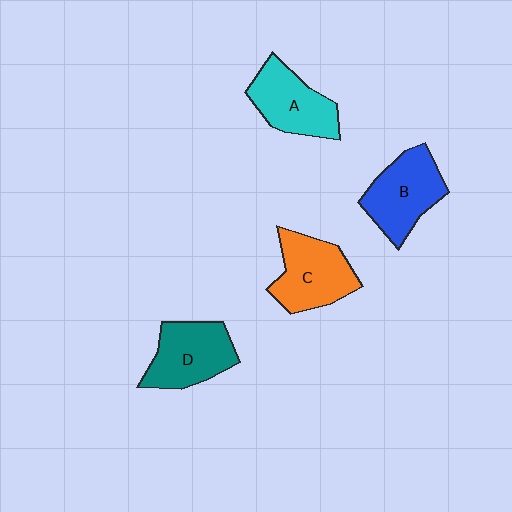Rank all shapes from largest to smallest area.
From largest to smallest: C (orange), B (blue), D (teal), A (cyan).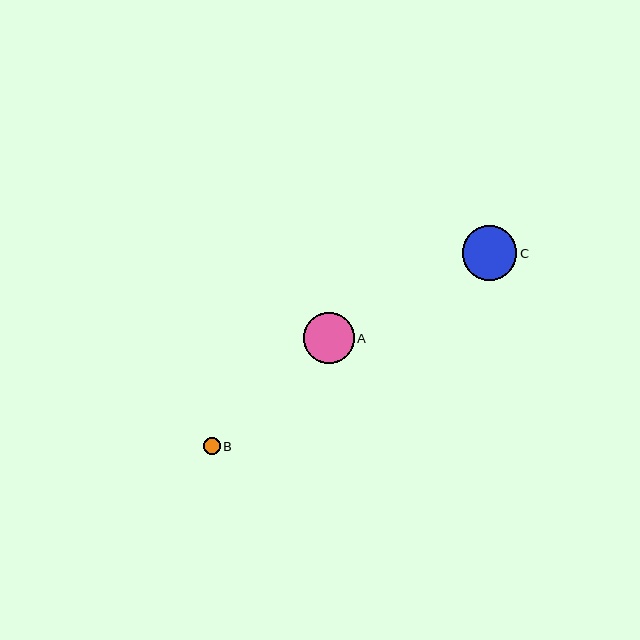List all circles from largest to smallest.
From largest to smallest: C, A, B.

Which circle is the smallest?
Circle B is the smallest with a size of approximately 17 pixels.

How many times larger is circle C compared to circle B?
Circle C is approximately 3.2 times the size of circle B.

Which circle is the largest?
Circle C is the largest with a size of approximately 54 pixels.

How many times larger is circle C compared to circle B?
Circle C is approximately 3.2 times the size of circle B.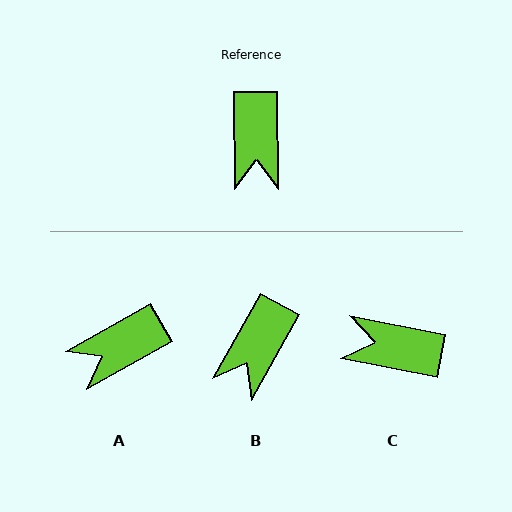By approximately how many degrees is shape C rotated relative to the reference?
Approximately 102 degrees clockwise.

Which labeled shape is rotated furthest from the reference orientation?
C, about 102 degrees away.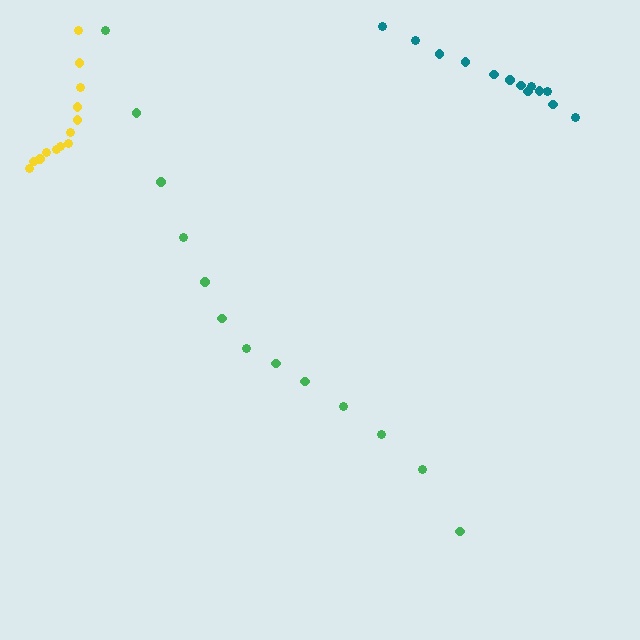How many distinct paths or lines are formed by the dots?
There are 3 distinct paths.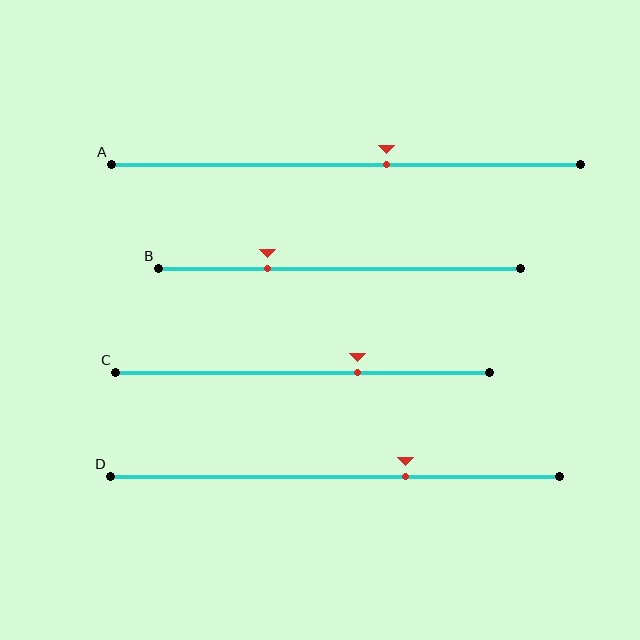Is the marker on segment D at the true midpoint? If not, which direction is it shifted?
No, the marker on segment D is shifted to the right by about 16% of the segment length.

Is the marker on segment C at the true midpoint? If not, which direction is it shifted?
No, the marker on segment C is shifted to the right by about 15% of the segment length.